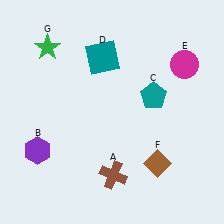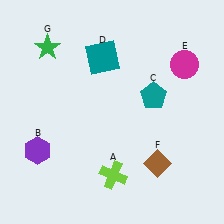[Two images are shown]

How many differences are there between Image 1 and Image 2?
There is 1 difference between the two images.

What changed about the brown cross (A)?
In Image 1, A is brown. In Image 2, it changed to lime.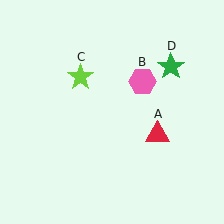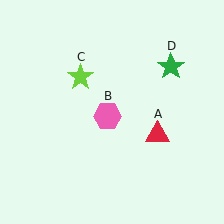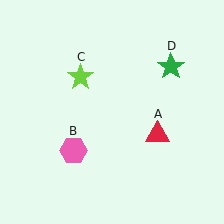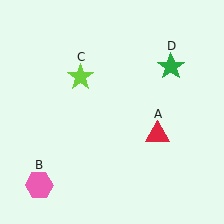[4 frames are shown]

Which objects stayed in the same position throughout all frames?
Red triangle (object A) and lime star (object C) and green star (object D) remained stationary.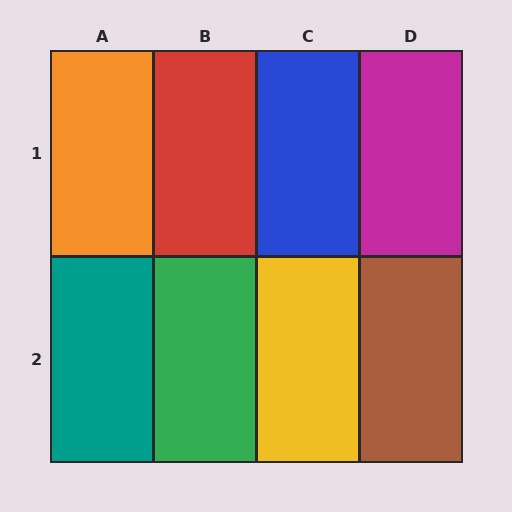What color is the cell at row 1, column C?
Blue.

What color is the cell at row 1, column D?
Magenta.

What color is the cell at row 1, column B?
Red.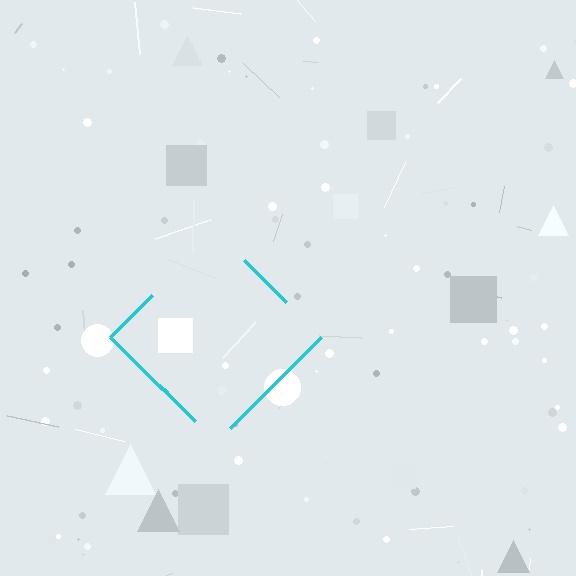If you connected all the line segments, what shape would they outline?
They would outline a diamond.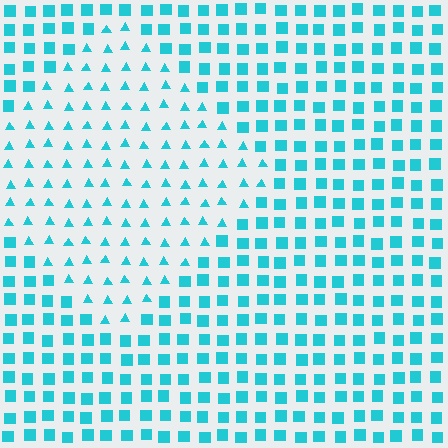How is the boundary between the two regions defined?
The boundary is defined by a change in element shape: triangles inside vs. squares outside. All elements share the same color and spacing.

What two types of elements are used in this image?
The image uses triangles inside the diamond region and squares outside it.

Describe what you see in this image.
The image is filled with small cyan elements arranged in a uniform grid. A diamond-shaped region contains triangles, while the surrounding area contains squares. The boundary is defined purely by the change in element shape.